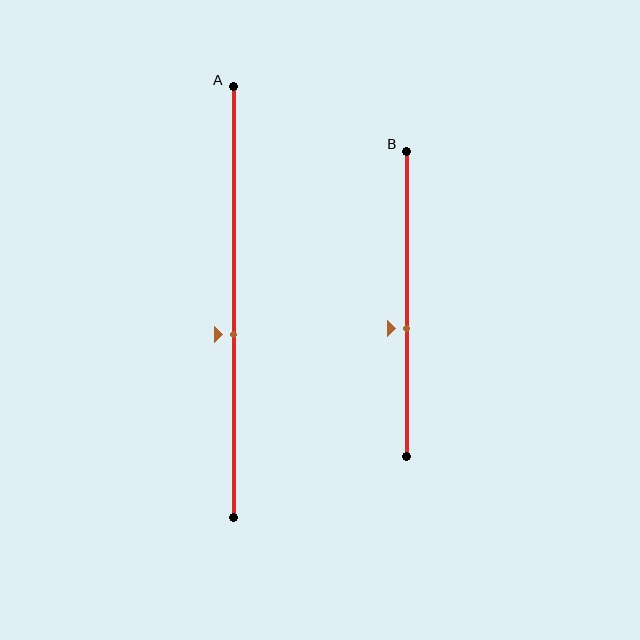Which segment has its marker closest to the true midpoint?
Segment A has its marker closest to the true midpoint.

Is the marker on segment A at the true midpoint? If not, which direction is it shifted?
No, the marker on segment A is shifted downward by about 7% of the segment length.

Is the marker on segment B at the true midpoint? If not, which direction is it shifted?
No, the marker on segment B is shifted downward by about 8% of the segment length.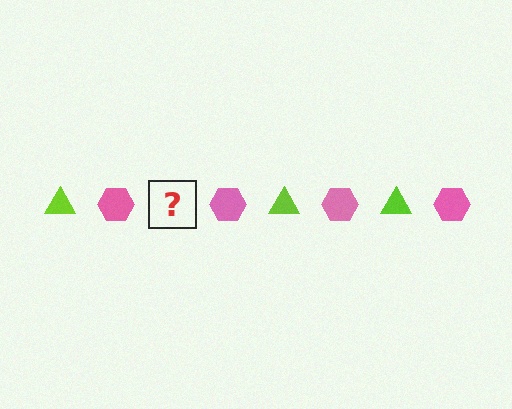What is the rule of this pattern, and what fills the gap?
The rule is that the pattern alternates between lime triangle and pink hexagon. The gap should be filled with a lime triangle.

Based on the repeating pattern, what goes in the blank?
The blank should be a lime triangle.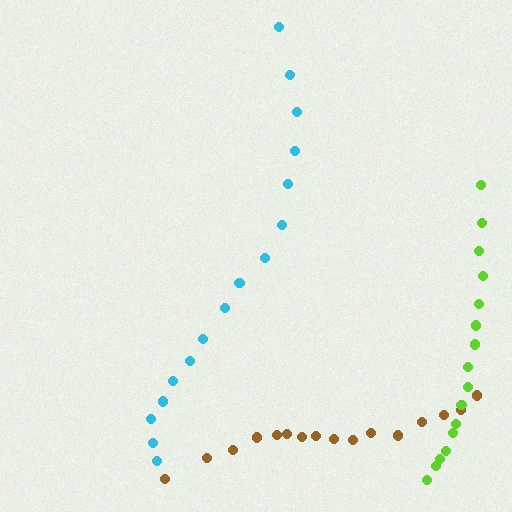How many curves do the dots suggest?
There are 3 distinct paths.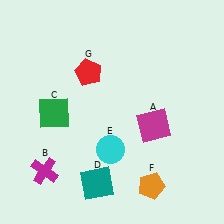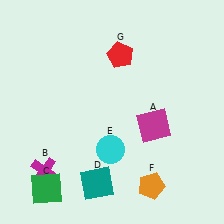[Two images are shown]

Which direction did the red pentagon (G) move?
The red pentagon (G) moved right.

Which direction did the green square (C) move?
The green square (C) moved down.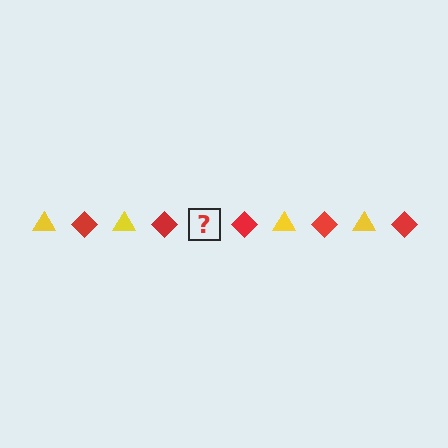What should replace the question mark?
The question mark should be replaced with a yellow triangle.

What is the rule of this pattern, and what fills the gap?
The rule is that the pattern alternates between yellow triangle and red diamond. The gap should be filled with a yellow triangle.